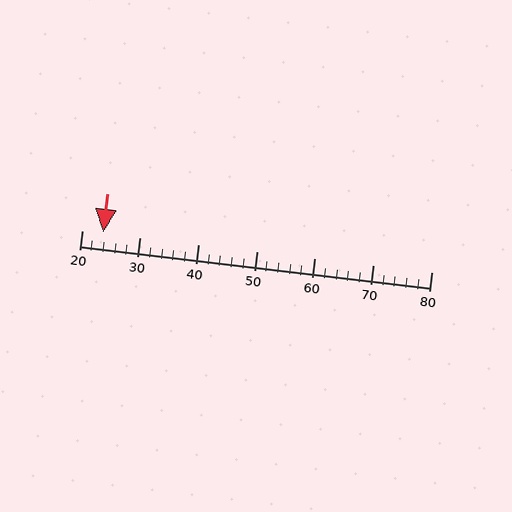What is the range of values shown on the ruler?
The ruler shows values from 20 to 80.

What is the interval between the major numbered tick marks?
The major tick marks are spaced 10 units apart.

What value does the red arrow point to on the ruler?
The red arrow points to approximately 24.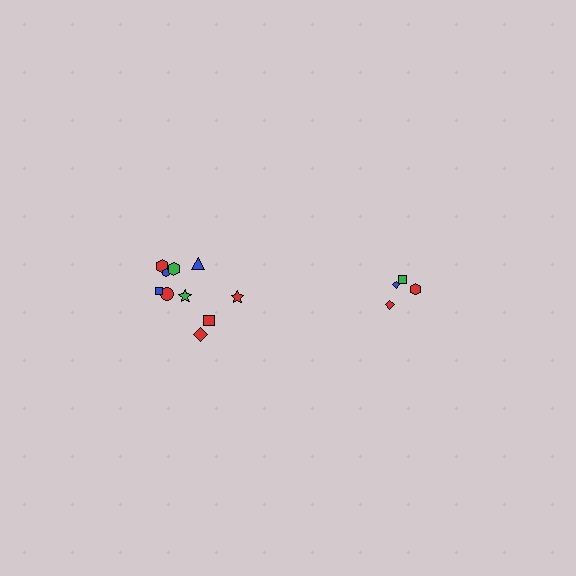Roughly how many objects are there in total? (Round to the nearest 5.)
Roughly 15 objects in total.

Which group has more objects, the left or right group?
The left group.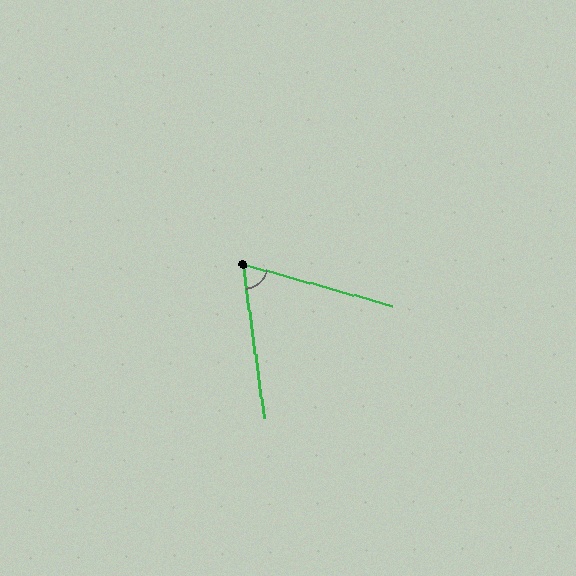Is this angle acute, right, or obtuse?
It is acute.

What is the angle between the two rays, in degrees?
Approximately 67 degrees.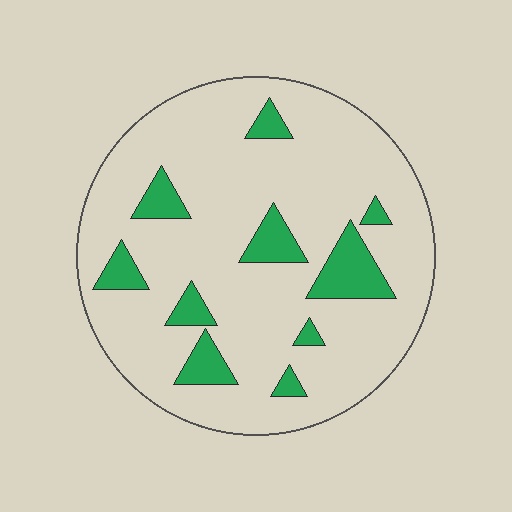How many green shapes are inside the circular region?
10.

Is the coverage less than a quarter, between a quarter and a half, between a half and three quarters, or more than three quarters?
Less than a quarter.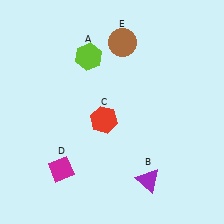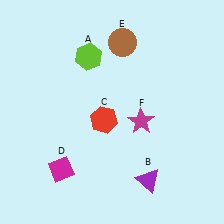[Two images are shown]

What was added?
A magenta star (F) was added in Image 2.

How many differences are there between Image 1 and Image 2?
There is 1 difference between the two images.